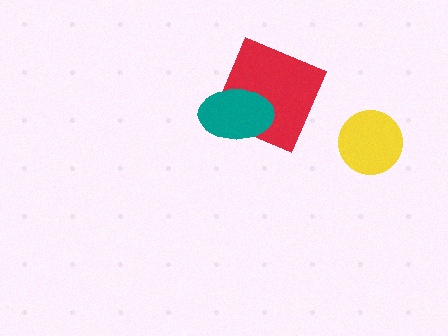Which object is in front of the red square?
The teal ellipse is in front of the red square.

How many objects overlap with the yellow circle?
0 objects overlap with the yellow circle.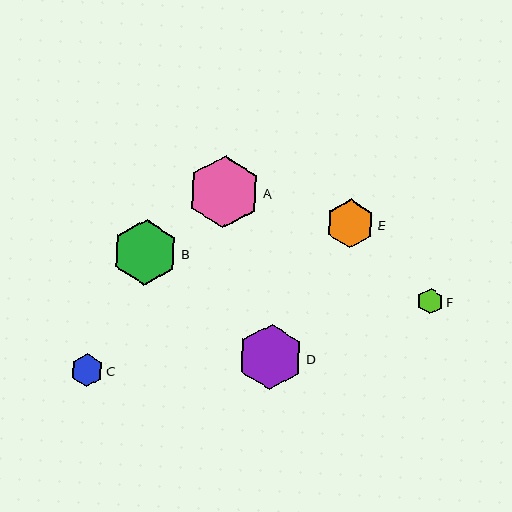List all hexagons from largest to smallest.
From largest to smallest: A, D, B, E, C, F.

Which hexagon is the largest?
Hexagon A is the largest with a size of approximately 72 pixels.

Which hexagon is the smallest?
Hexagon F is the smallest with a size of approximately 26 pixels.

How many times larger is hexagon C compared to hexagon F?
Hexagon C is approximately 1.3 times the size of hexagon F.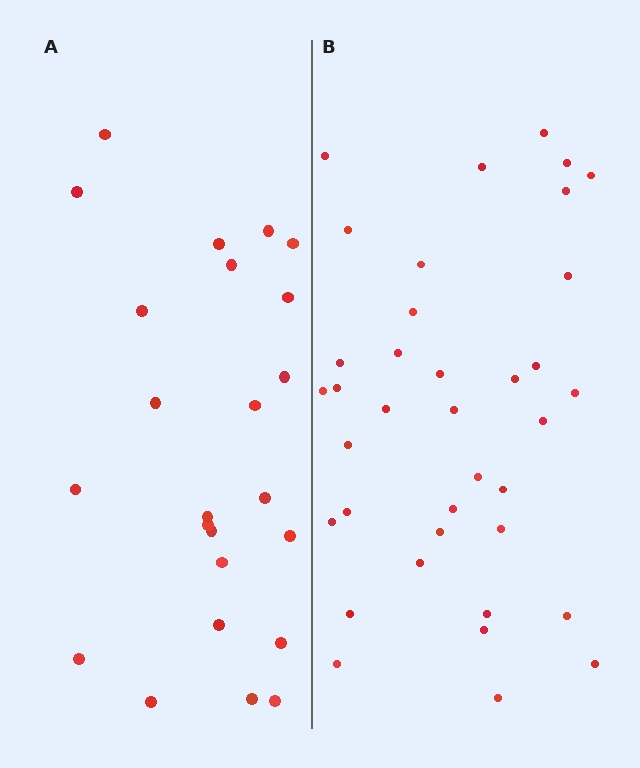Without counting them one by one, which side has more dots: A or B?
Region B (the right region) has more dots.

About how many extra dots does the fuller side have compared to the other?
Region B has approximately 15 more dots than region A.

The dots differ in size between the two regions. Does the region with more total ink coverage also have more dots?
No. Region A has more total ink coverage because its dots are larger, but region B actually contains more individual dots. Total area can be misleading — the number of items is what matters here.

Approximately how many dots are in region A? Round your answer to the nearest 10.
About 20 dots. (The exact count is 24, which rounds to 20.)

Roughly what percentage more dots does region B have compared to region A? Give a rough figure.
About 55% more.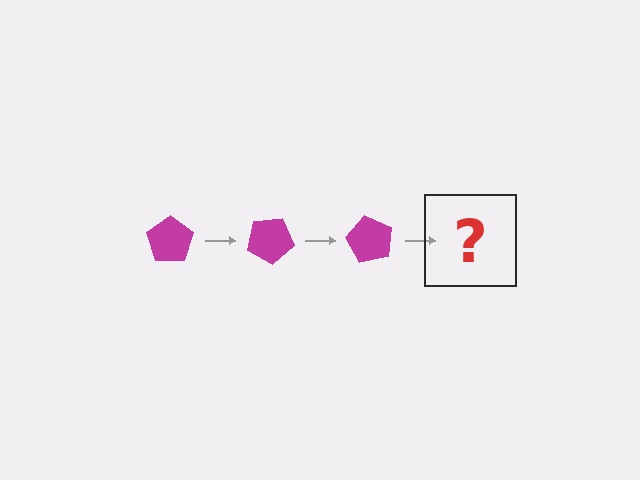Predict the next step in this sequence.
The next step is a magenta pentagon rotated 90 degrees.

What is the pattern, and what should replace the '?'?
The pattern is that the pentagon rotates 30 degrees each step. The '?' should be a magenta pentagon rotated 90 degrees.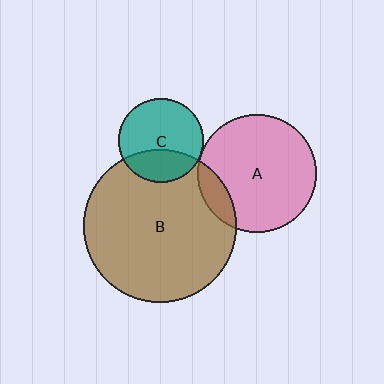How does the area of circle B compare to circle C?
Approximately 3.2 times.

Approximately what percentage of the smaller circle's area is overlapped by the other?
Approximately 30%.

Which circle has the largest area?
Circle B (brown).